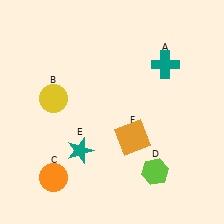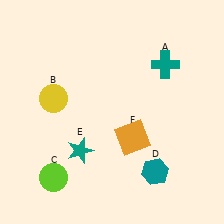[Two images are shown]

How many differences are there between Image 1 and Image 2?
There are 2 differences between the two images.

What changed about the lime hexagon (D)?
In Image 1, D is lime. In Image 2, it changed to teal.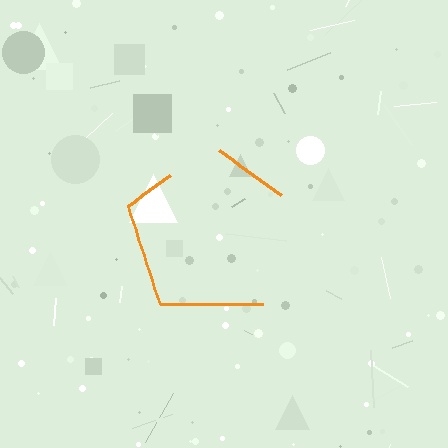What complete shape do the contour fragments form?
The contour fragments form a pentagon.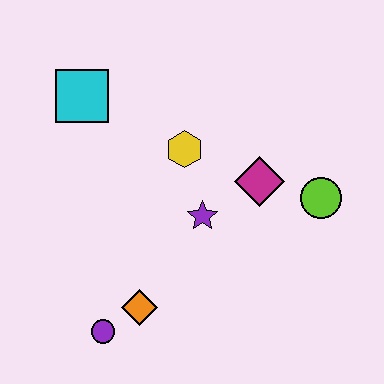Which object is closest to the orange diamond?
The purple circle is closest to the orange diamond.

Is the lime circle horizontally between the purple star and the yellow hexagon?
No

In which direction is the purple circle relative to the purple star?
The purple circle is below the purple star.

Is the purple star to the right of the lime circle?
No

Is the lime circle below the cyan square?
Yes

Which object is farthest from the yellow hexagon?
The purple circle is farthest from the yellow hexagon.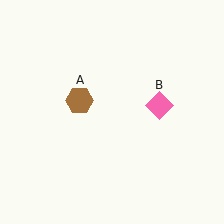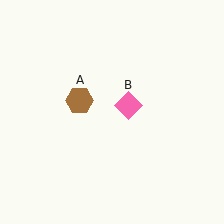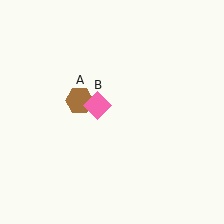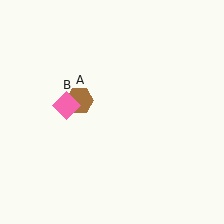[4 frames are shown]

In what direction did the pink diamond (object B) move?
The pink diamond (object B) moved left.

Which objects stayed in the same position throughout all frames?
Brown hexagon (object A) remained stationary.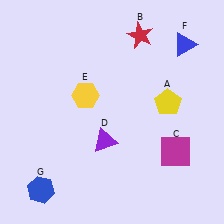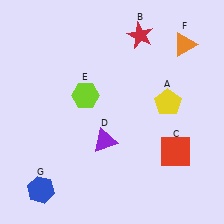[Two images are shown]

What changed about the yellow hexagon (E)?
In Image 1, E is yellow. In Image 2, it changed to lime.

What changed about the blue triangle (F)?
In Image 1, F is blue. In Image 2, it changed to orange.